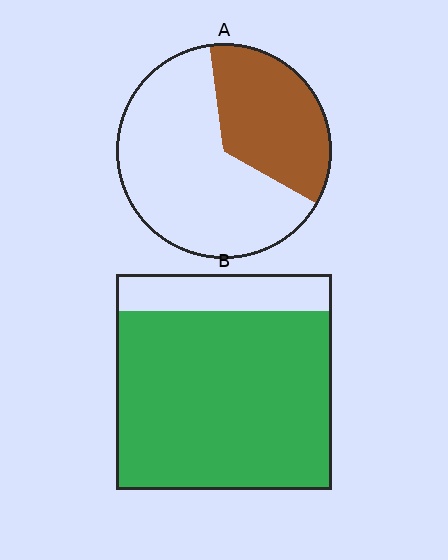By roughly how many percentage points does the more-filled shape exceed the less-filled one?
By roughly 45 percentage points (B over A).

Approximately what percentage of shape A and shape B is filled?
A is approximately 35% and B is approximately 85%.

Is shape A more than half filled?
No.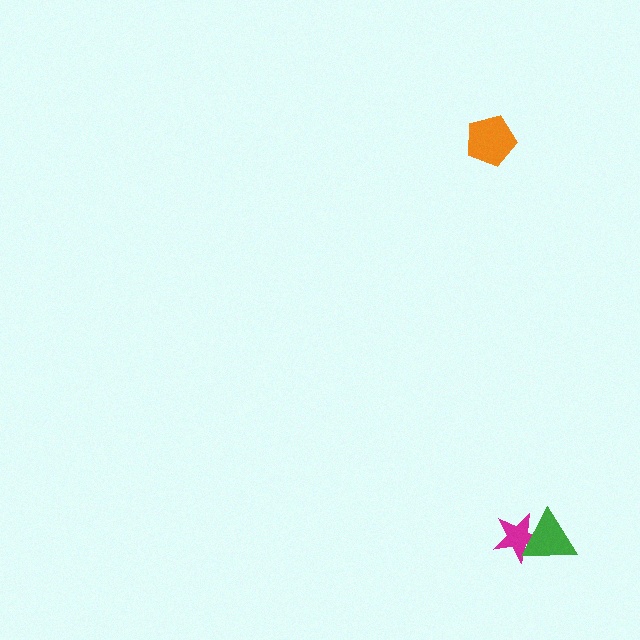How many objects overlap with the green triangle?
1 object overlaps with the green triangle.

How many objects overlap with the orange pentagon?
0 objects overlap with the orange pentagon.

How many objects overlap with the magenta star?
1 object overlaps with the magenta star.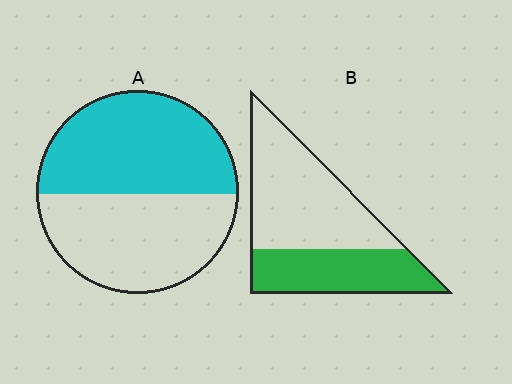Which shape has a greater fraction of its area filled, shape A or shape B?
Shape A.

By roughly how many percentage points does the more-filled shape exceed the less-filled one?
By roughly 10 percentage points (A over B).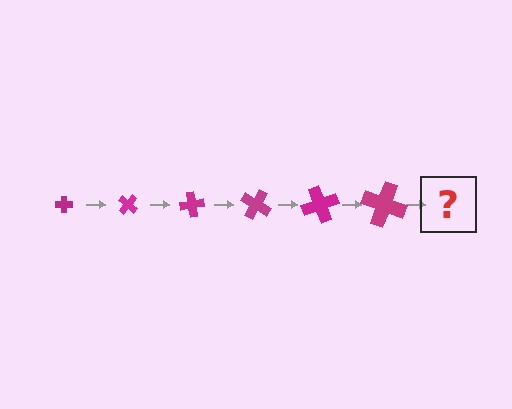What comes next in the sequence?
The next element should be a cross, larger than the previous one and rotated 240 degrees from the start.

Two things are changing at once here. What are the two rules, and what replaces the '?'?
The two rules are that the cross grows larger each step and it rotates 40 degrees each step. The '?' should be a cross, larger than the previous one and rotated 240 degrees from the start.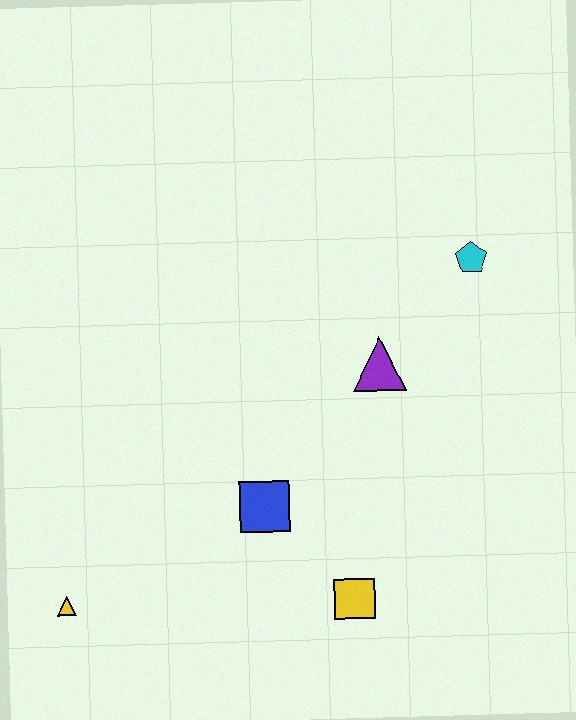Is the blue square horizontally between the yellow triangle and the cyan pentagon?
Yes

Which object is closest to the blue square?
The yellow square is closest to the blue square.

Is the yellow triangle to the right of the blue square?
No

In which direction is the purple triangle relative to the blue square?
The purple triangle is above the blue square.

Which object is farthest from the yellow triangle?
The cyan pentagon is farthest from the yellow triangle.